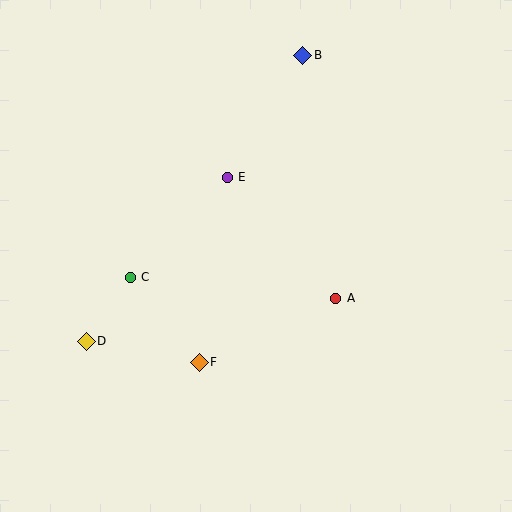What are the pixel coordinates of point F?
Point F is at (199, 362).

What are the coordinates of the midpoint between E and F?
The midpoint between E and F is at (213, 270).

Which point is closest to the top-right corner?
Point B is closest to the top-right corner.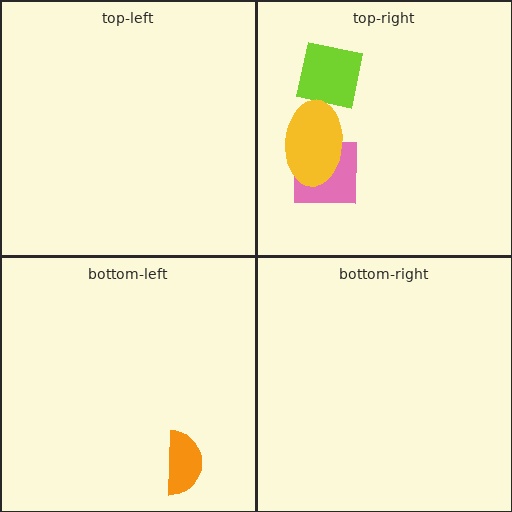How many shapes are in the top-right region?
3.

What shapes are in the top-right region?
The pink square, the lime square, the yellow ellipse.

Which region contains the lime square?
The top-right region.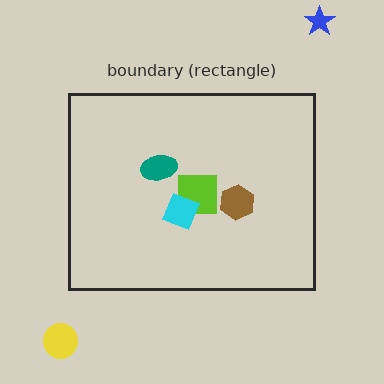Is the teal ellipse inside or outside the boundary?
Inside.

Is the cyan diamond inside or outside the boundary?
Inside.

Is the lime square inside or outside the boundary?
Inside.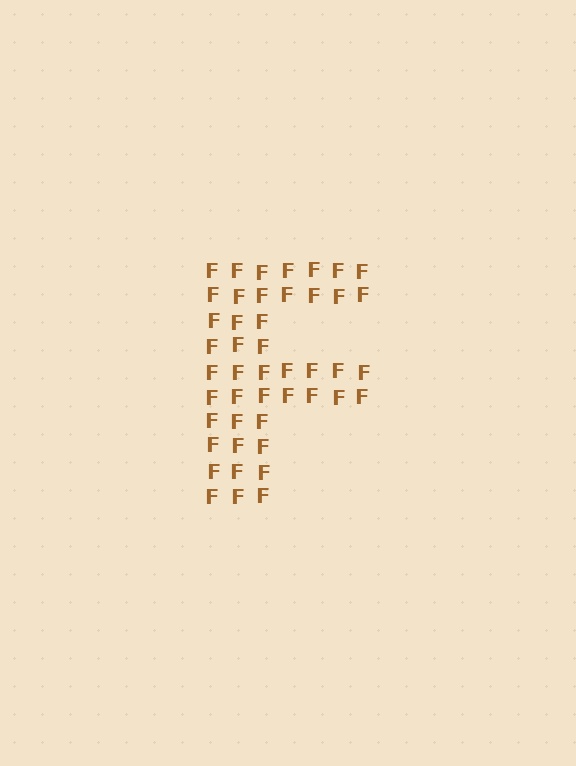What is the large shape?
The large shape is the letter F.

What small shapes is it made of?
It is made of small letter F's.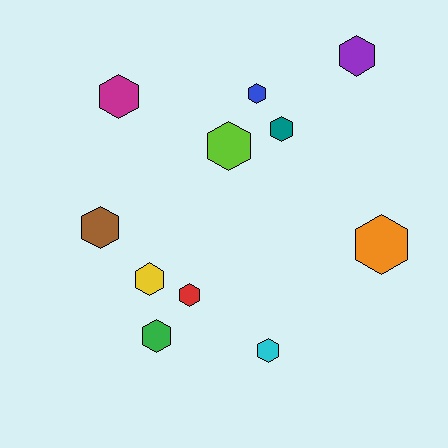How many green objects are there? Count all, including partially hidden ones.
There is 1 green object.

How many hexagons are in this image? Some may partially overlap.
There are 11 hexagons.